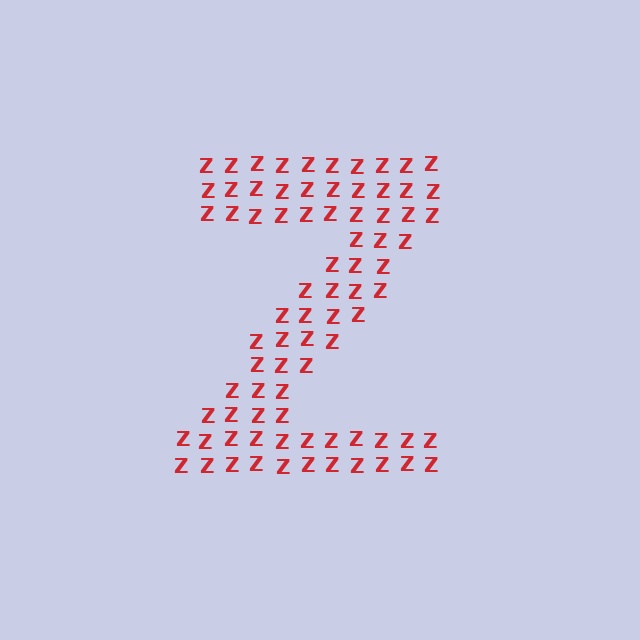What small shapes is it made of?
It is made of small letter Z's.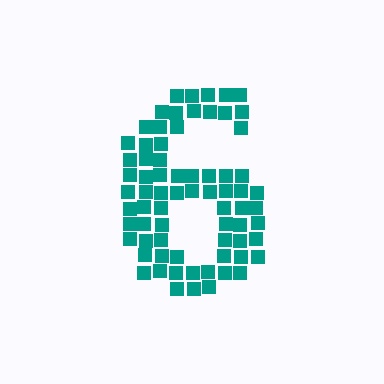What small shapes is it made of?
It is made of small squares.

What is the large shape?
The large shape is the digit 6.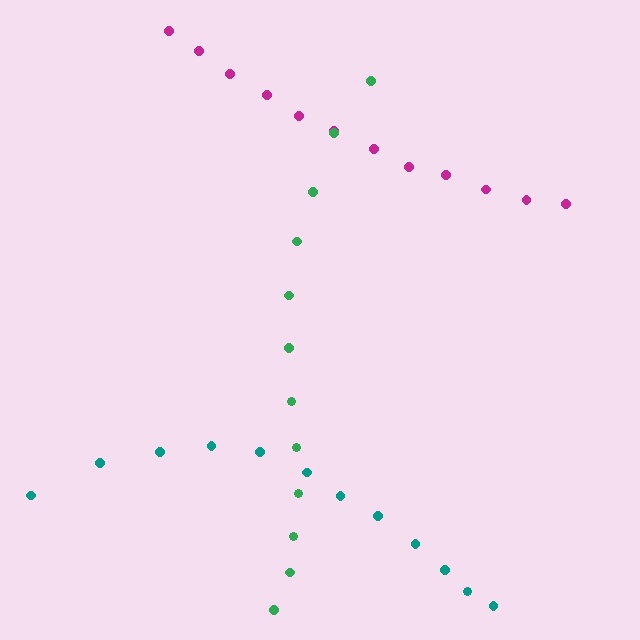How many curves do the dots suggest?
There are 3 distinct paths.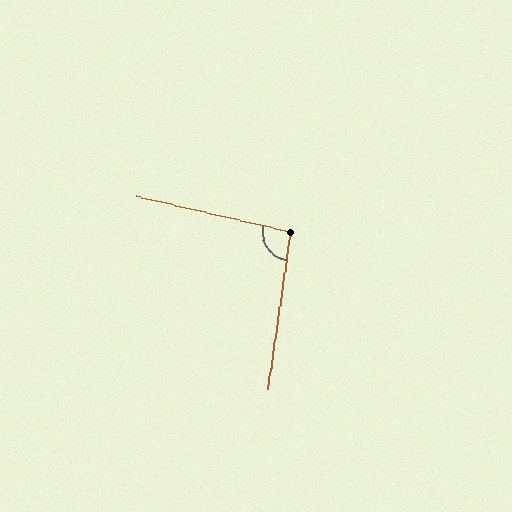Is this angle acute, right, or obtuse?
It is approximately a right angle.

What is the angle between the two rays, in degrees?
Approximately 95 degrees.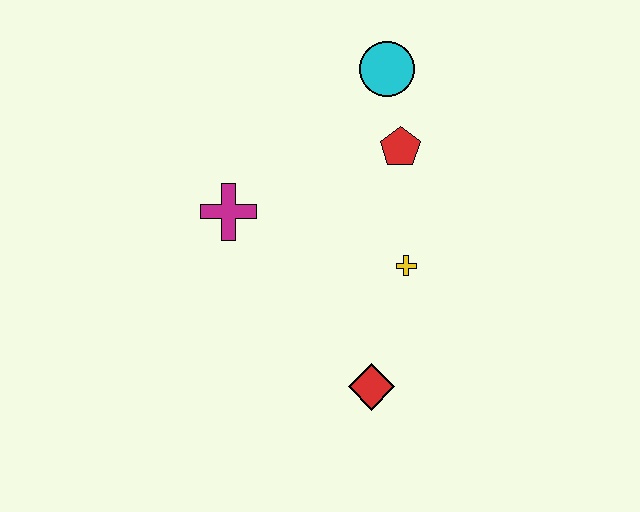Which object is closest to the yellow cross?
The red pentagon is closest to the yellow cross.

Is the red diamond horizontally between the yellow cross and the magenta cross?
Yes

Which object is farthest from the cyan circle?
The red diamond is farthest from the cyan circle.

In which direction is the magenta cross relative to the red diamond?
The magenta cross is above the red diamond.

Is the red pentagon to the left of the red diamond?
No